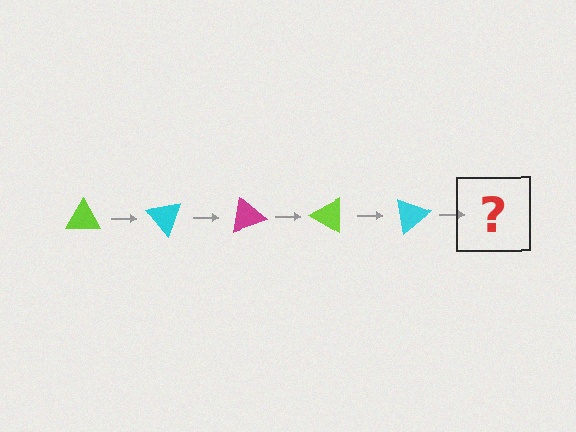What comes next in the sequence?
The next element should be a magenta triangle, rotated 250 degrees from the start.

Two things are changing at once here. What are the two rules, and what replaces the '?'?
The two rules are that it rotates 50 degrees each step and the color cycles through lime, cyan, and magenta. The '?' should be a magenta triangle, rotated 250 degrees from the start.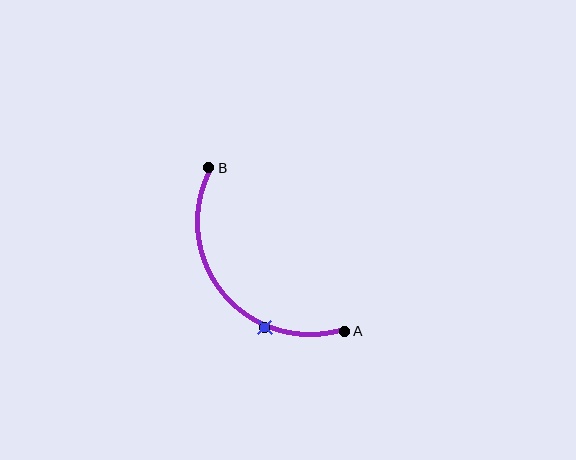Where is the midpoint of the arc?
The arc midpoint is the point on the curve farthest from the straight line joining A and B. It sits below and to the left of that line.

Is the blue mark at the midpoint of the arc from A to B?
No. The blue mark lies on the arc but is closer to endpoint A. The arc midpoint would be at the point on the curve equidistant along the arc from both A and B.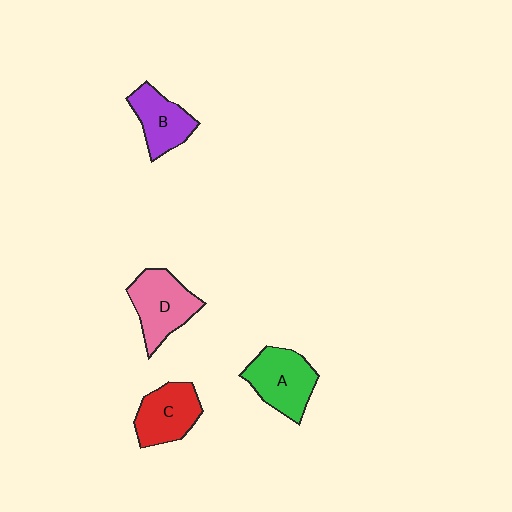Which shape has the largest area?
Shape D (pink).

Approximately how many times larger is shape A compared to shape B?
Approximately 1.2 times.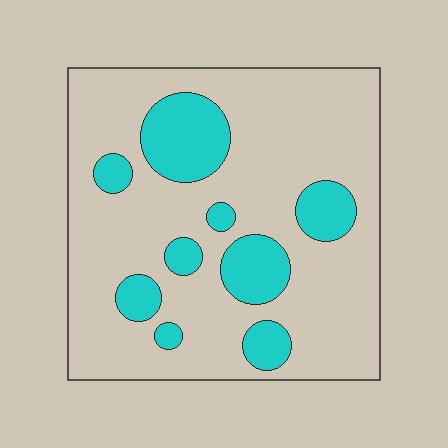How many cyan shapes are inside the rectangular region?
9.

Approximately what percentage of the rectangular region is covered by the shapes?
Approximately 20%.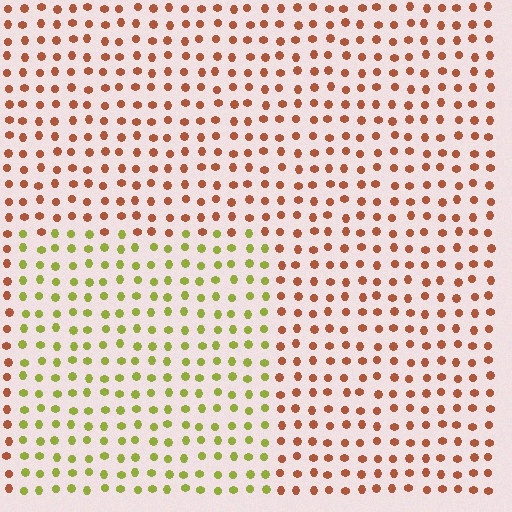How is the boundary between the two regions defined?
The boundary is defined purely by a slight shift in hue (about 61 degrees). Spacing, size, and orientation are identical on both sides.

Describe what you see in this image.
The image is filled with small brown elements in a uniform arrangement. A rectangle-shaped region is visible where the elements are tinted to a slightly different hue, forming a subtle color boundary.